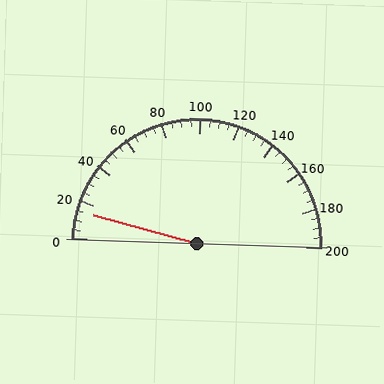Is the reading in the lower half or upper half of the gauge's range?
The reading is in the lower half of the range (0 to 200).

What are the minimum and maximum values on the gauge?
The gauge ranges from 0 to 200.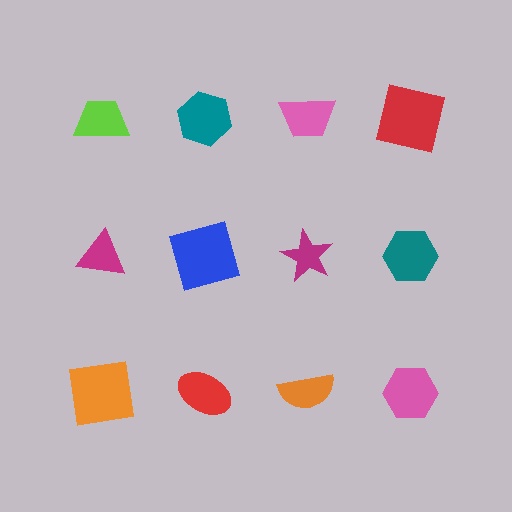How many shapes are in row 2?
4 shapes.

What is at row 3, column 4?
A pink hexagon.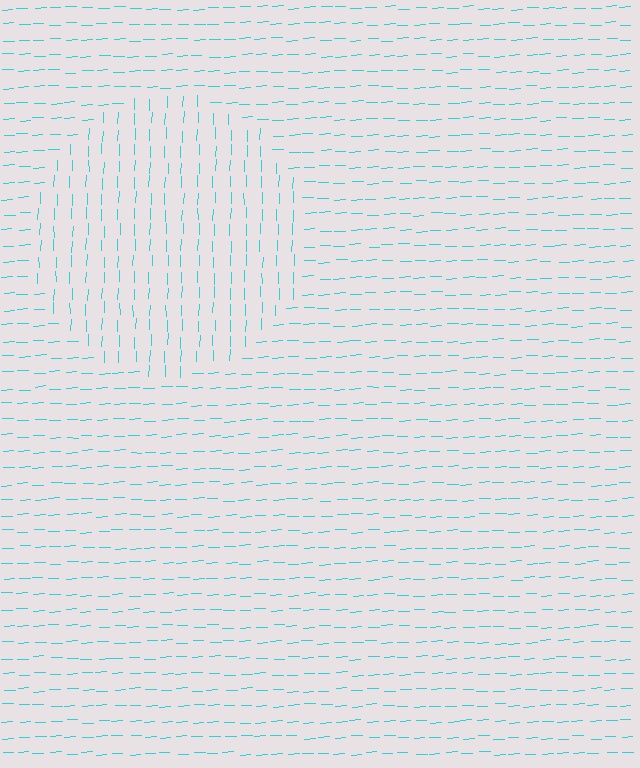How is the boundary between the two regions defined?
The boundary is defined purely by a change in line orientation (approximately 86 degrees difference). All lines are the same color and thickness.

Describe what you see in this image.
The image is filled with small cyan line segments. A circle region in the image has lines oriented differently from the surrounding lines, creating a visible texture boundary.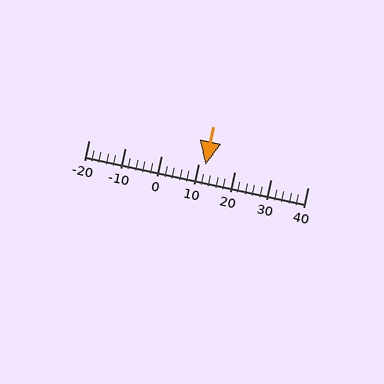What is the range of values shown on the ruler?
The ruler shows values from -20 to 40.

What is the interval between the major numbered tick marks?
The major tick marks are spaced 10 units apart.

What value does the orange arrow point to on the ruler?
The orange arrow points to approximately 12.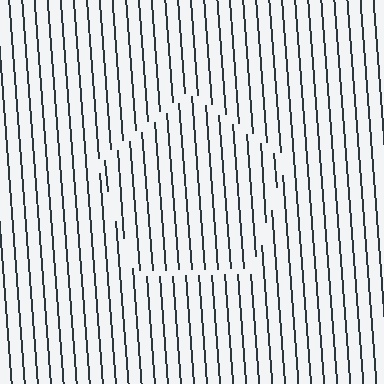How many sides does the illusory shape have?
5 sides — the line-ends trace a pentagon.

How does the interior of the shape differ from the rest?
The interior of the shape contains the same grating, shifted by half a period — the contour is defined by the phase discontinuity where line-ends from the inner and outer gratings abut.